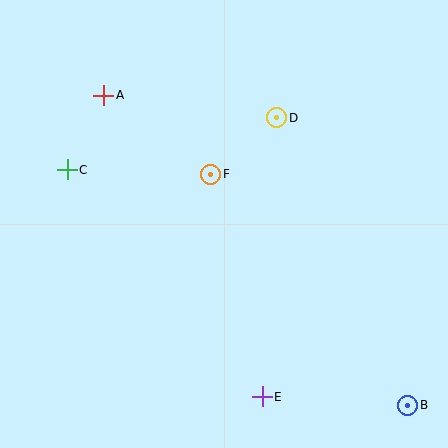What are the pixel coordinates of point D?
Point D is at (277, 118).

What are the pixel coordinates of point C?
Point C is at (67, 170).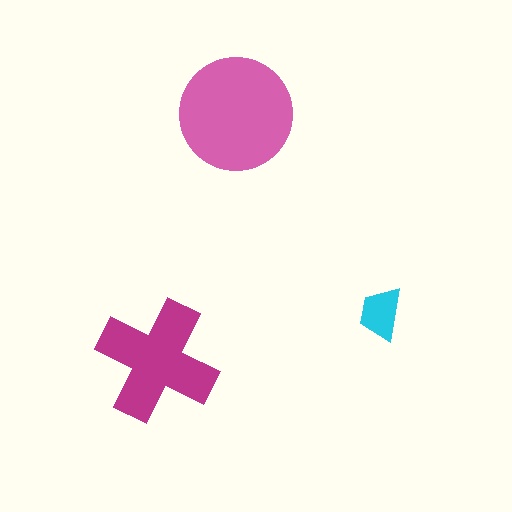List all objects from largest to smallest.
The pink circle, the magenta cross, the cyan trapezoid.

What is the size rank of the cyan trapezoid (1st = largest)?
3rd.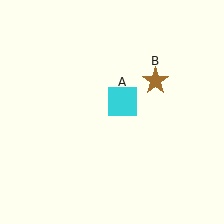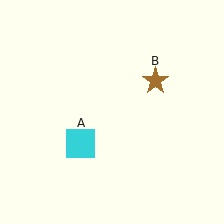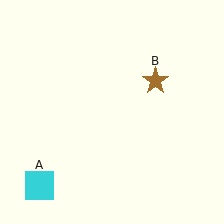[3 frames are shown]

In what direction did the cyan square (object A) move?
The cyan square (object A) moved down and to the left.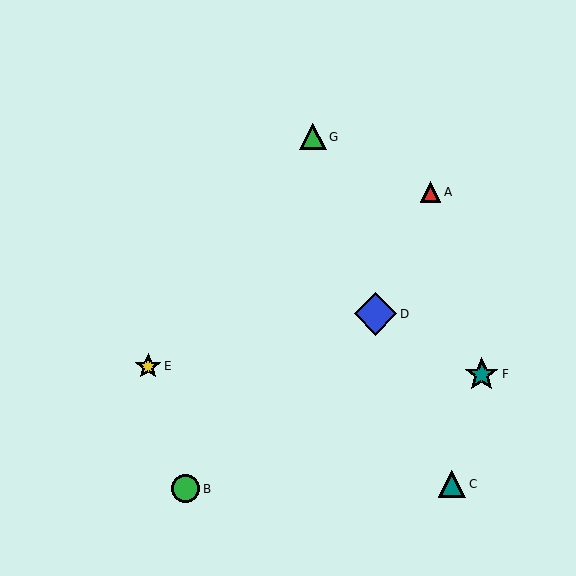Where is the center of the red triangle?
The center of the red triangle is at (431, 192).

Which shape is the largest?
The blue diamond (labeled D) is the largest.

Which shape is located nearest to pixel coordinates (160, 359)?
The yellow star (labeled E) at (148, 366) is nearest to that location.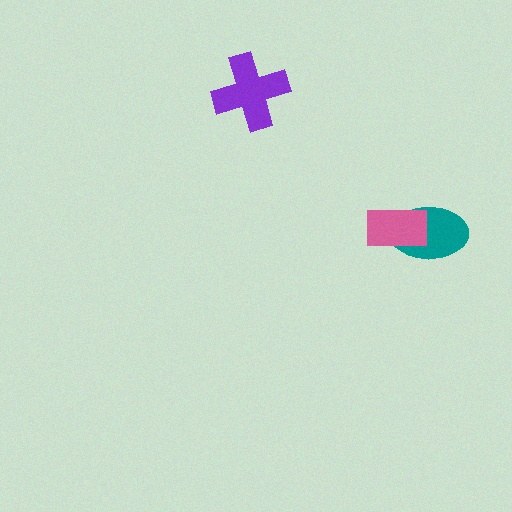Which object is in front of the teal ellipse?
The pink rectangle is in front of the teal ellipse.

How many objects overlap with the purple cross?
0 objects overlap with the purple cross.